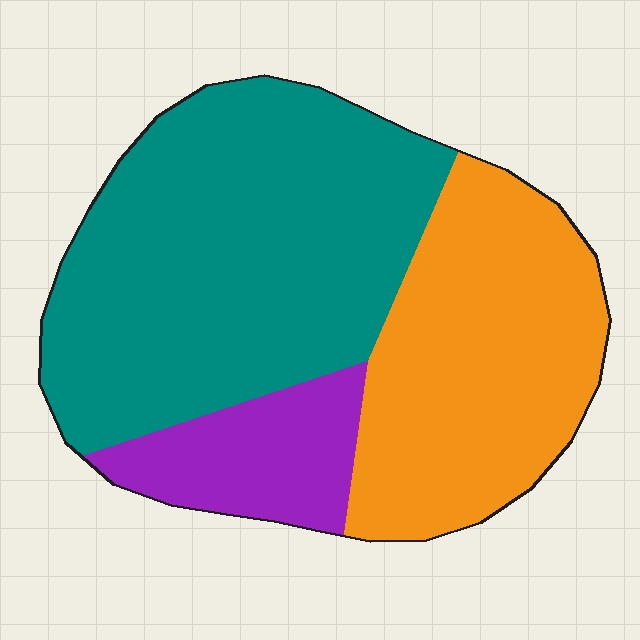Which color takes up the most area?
Teal, at roughly 50%.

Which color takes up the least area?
Purple, at roughly 15%.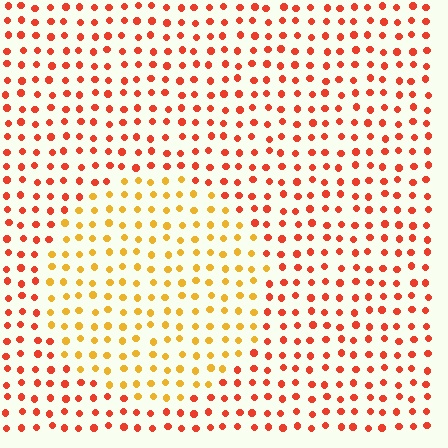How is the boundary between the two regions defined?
The boundary is defined purely by a slight shift in hue (about 37 degrees). Spacing, size, and orientation are identical on both sides.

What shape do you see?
I see a circle.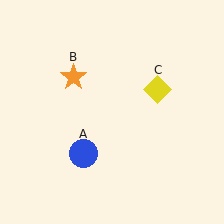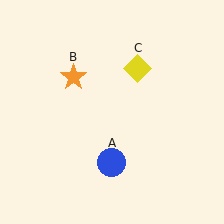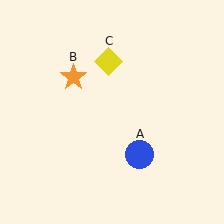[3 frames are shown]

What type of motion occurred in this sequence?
The blue circle (object A), yellow diamond (object C) rotated counterclockwise around the center of the scene.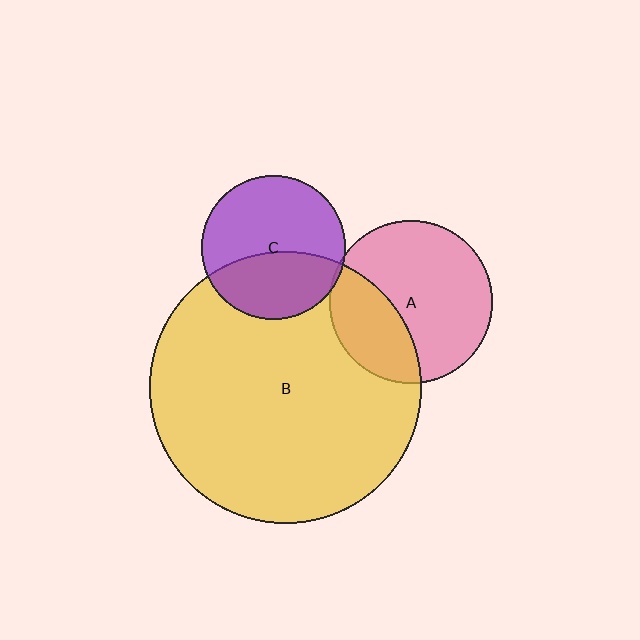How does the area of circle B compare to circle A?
Approximately 2.8 times.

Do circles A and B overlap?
Yes.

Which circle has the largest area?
Circle B (yellow).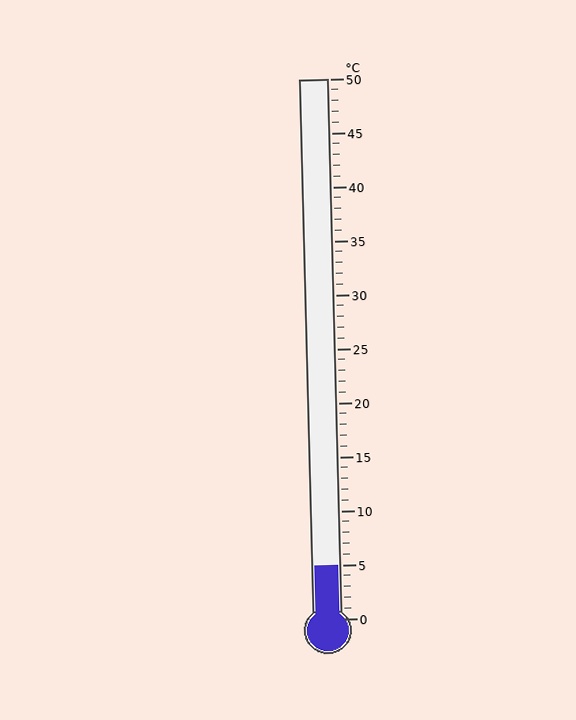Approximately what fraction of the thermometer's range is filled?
The thermometer is filled to approximately 10% of its range.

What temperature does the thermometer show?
The thermometer shows approximately 5°C.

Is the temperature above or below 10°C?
The temperature is below 10°C.